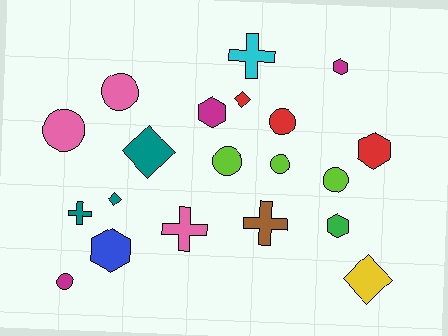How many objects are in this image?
There are 20 objects.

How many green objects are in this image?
There is 1 green object.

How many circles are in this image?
There are 7 circles.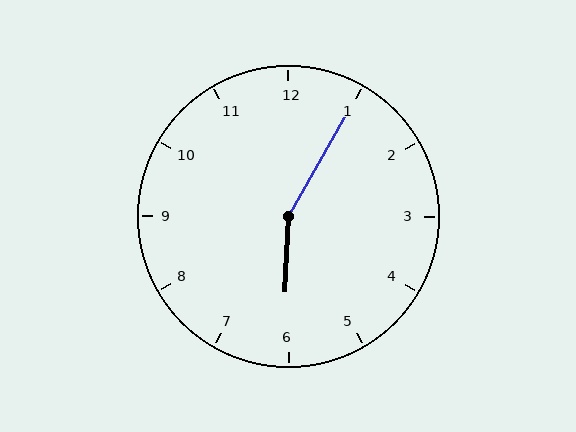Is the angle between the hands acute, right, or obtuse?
It is obtuse.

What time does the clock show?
6:05.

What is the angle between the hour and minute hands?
Approximately 152 degrees.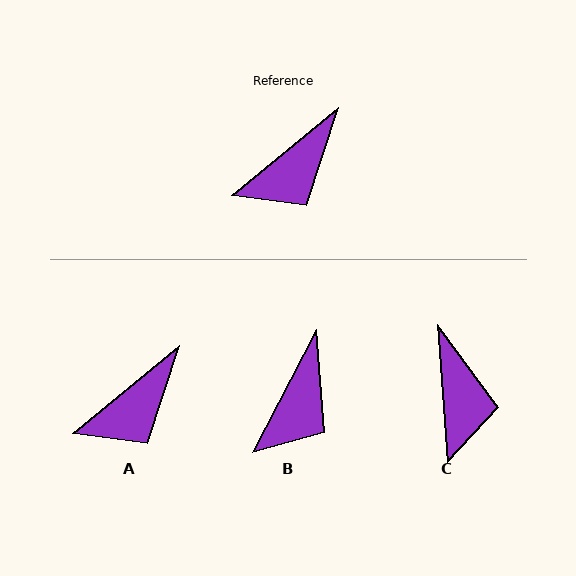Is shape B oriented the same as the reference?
No, it is off by about 23 degrees.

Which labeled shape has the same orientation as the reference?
A.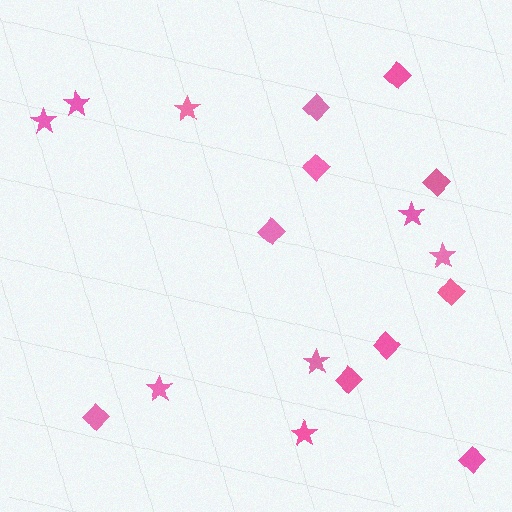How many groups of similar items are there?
There are 2 groups: one group of diamonds (10) and one group of stars (8).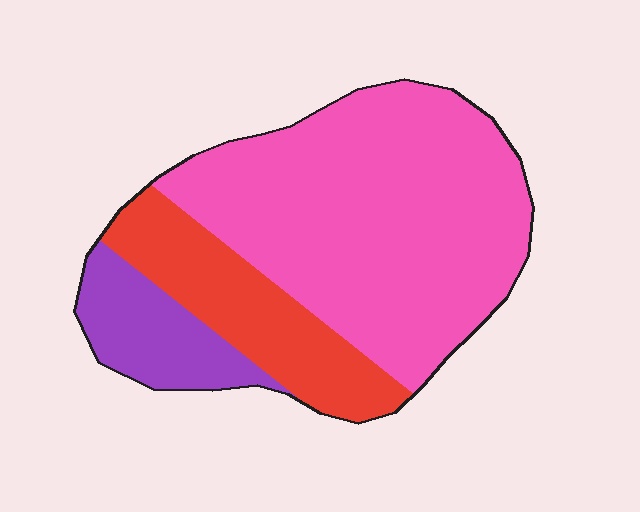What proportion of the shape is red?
Red takes up about one fifth (1/5) of the shape.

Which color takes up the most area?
Pink, at roughly 65%.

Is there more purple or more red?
Red.